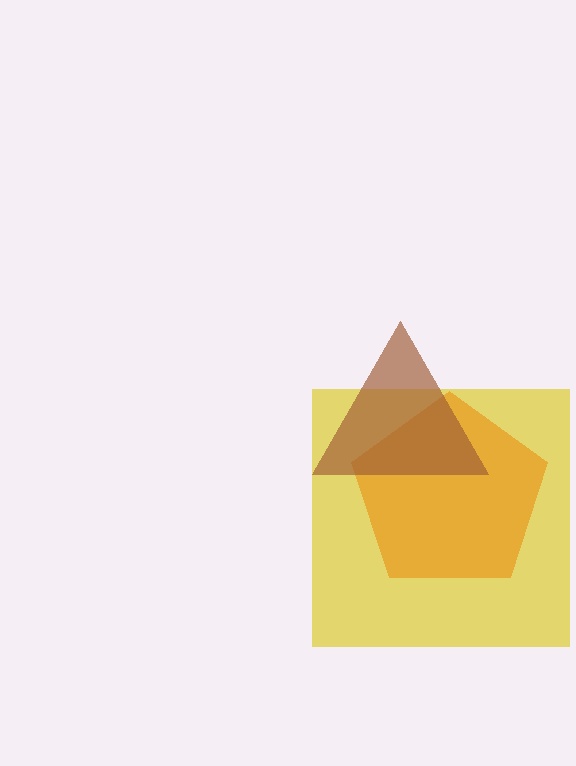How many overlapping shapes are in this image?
There are 3 overlapping shapes in the image.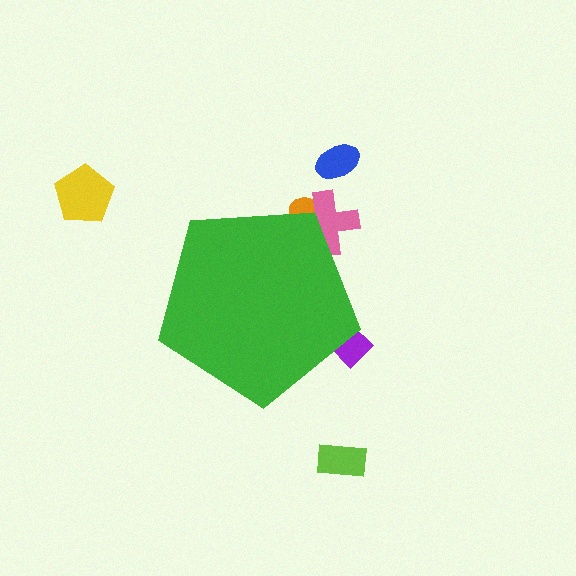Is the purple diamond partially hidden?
Yes, the purple diamond is partially hidden behind the green pentagon.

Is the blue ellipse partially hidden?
No, the blue ellipse is fully visible.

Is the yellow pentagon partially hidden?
No, the yellow pentagon is fully visible.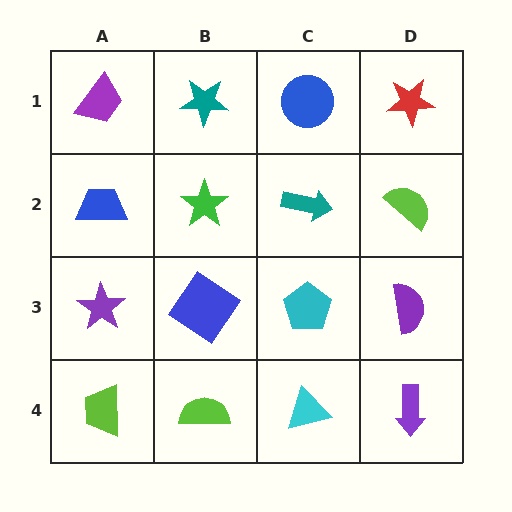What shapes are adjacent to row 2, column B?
A teal star (row 1, column B), a blue diamond (row 3, column B), a blue trapezoid (row 2, column A), a teal arrow (row 2, column C).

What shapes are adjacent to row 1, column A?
A blue trapezoid (row 2, column A), a teal star (row 1, column B).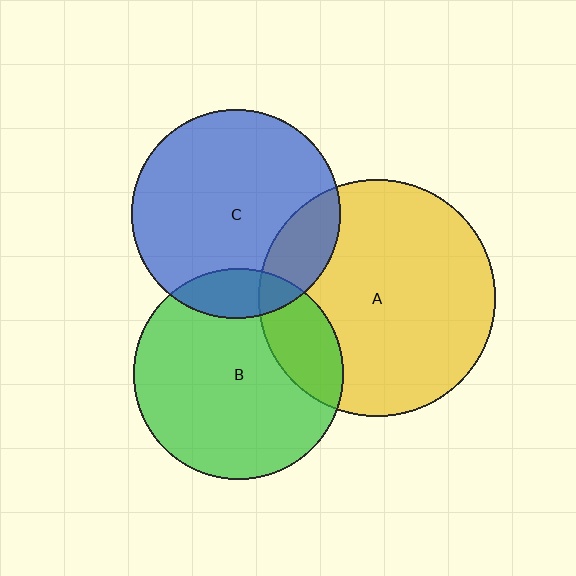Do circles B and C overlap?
Yes.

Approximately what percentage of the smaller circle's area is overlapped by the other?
Approximately 15%.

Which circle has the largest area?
Circle A (yellow).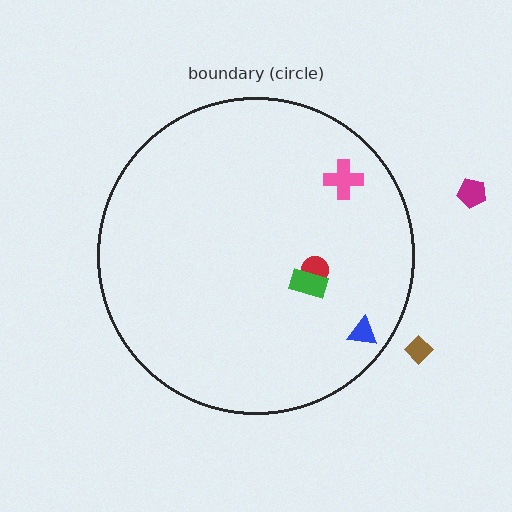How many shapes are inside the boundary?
4 inside, 2 outside.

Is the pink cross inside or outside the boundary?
Inside.